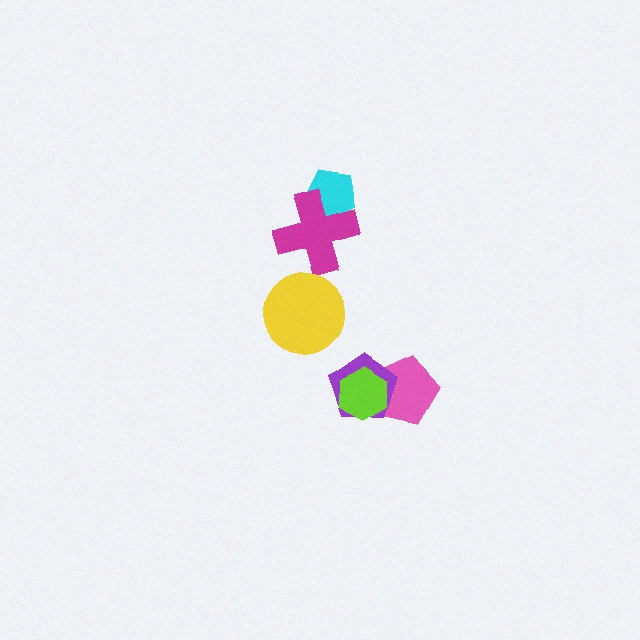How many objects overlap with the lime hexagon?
2 objects overlap with the lime hexagon.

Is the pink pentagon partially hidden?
Yes, it is partially covered by another shape.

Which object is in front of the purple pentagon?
The lime hexagon is in front of the purple pentagon.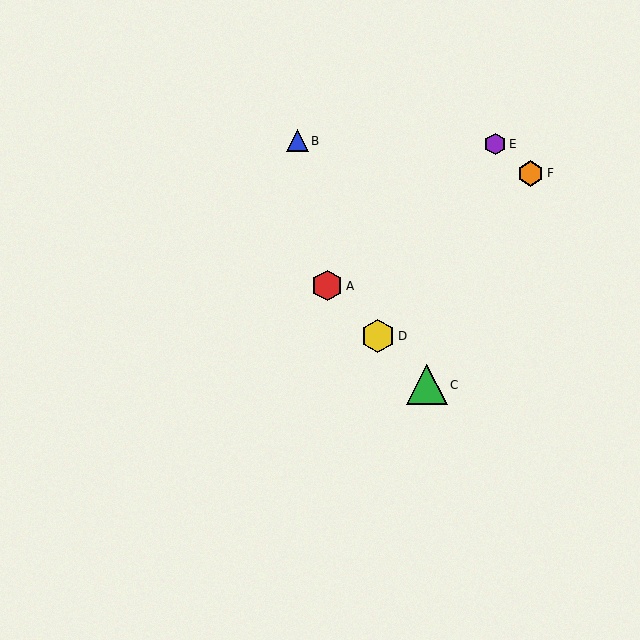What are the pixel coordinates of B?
Object B is at (297, 141).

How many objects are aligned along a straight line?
3 objects (A, C, D) are aligned along a straight line.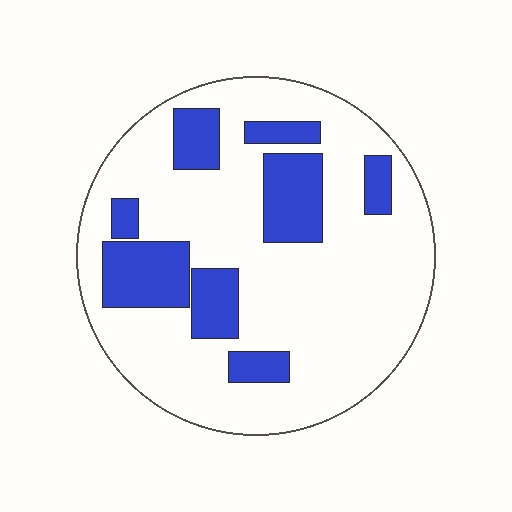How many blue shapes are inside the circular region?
8.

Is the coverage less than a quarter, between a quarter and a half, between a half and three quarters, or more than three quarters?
Less than a quarter.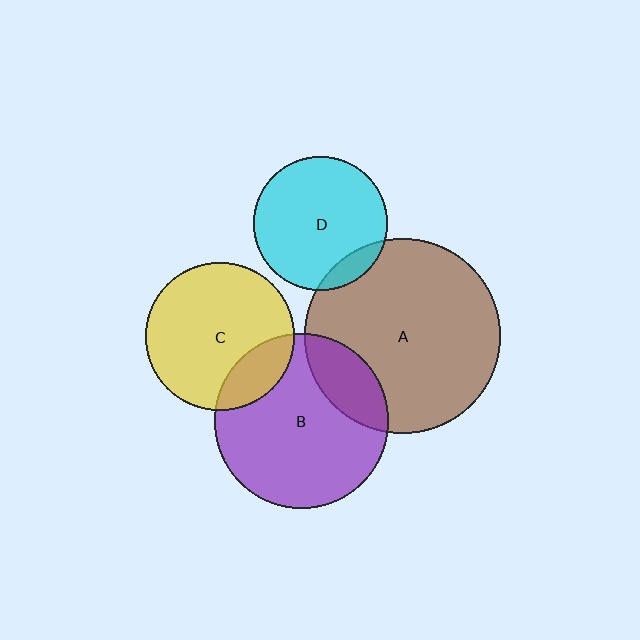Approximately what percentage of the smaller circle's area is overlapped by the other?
Approximately 10%.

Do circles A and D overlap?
Yes.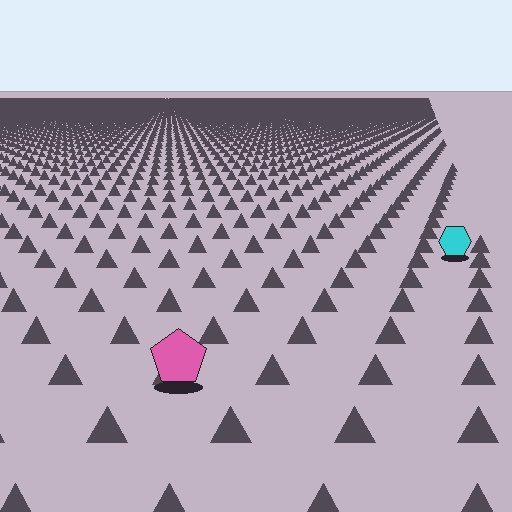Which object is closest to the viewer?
The pink pentagon is closest. The texture marks near it are larger and more spread out.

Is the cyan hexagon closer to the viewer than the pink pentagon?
No. The pink pentagon is closer — you can tell from the texture gradient: the ground texture is coarser near it.